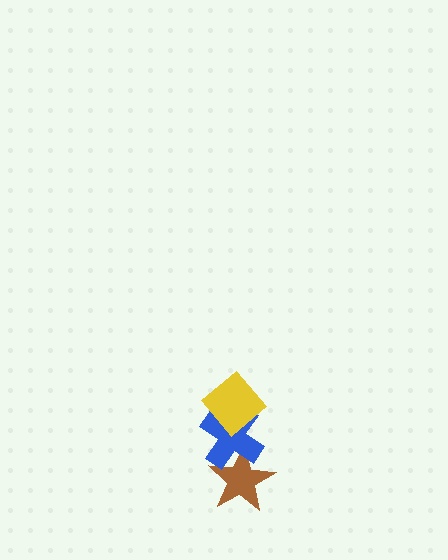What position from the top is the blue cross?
The blue cross is 2nd from the top.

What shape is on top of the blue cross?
The yellow diamond is on top of the blue cross.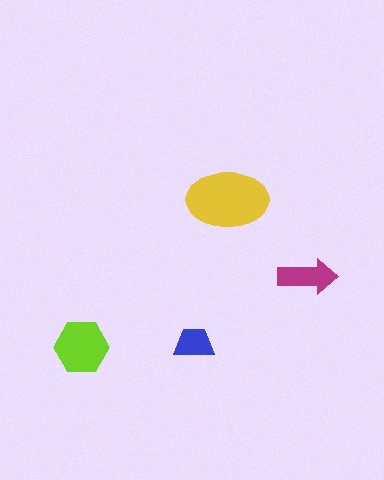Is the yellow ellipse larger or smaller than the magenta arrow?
Larger.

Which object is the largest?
The yellow ellipse.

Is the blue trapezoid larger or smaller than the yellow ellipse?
Smaller.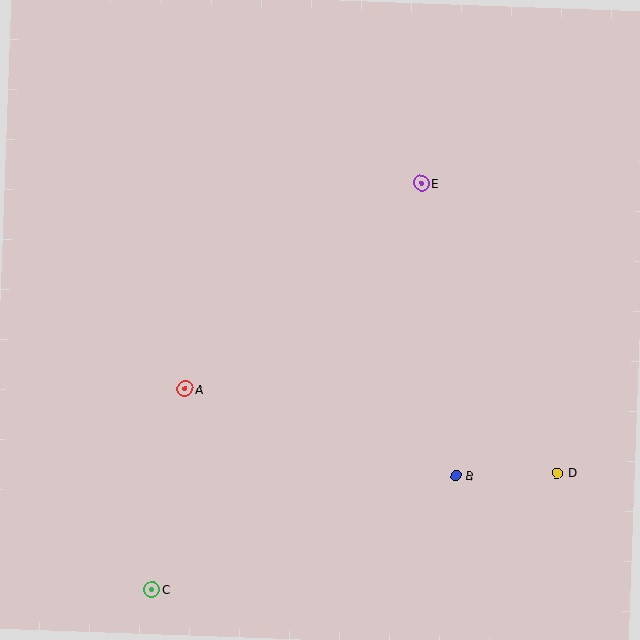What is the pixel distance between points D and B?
The distance between D and B is 101 pixels.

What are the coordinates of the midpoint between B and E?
The midpoint between B and E is at (439, 330).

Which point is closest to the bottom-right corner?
Point D is closest to the bottom-right corner.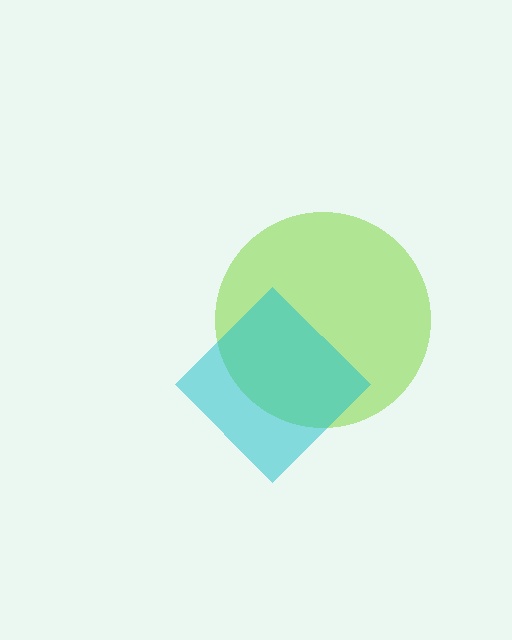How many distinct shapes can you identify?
There are 2 distinct shapes: a lime circle, a cyan diamond.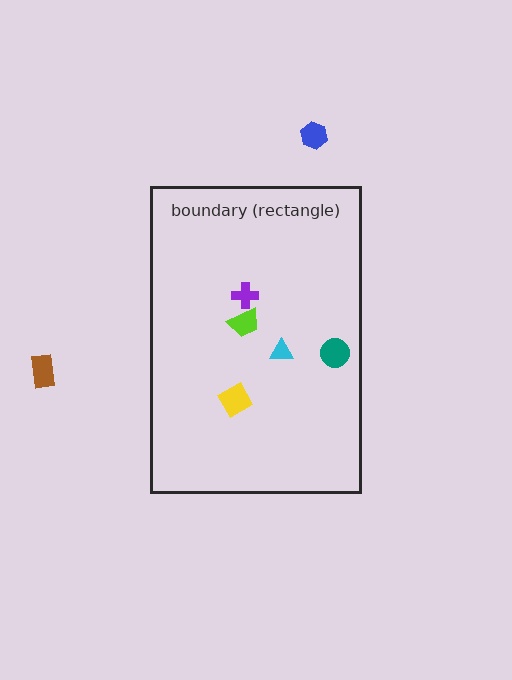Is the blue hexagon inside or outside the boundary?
Outside.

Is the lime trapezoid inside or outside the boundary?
Inside.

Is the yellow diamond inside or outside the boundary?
Inside.